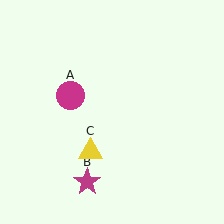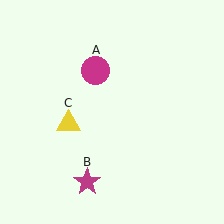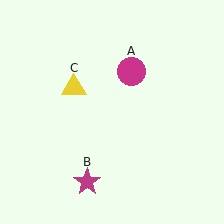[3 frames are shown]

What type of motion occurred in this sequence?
The magenta circle (object A), yellow triangle (object C) rotated clockwise around the center of the scene.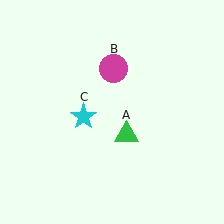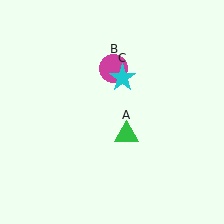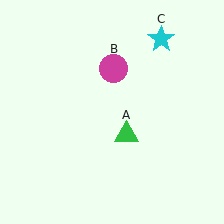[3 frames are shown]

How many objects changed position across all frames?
1 object changed position: cyan star (object C).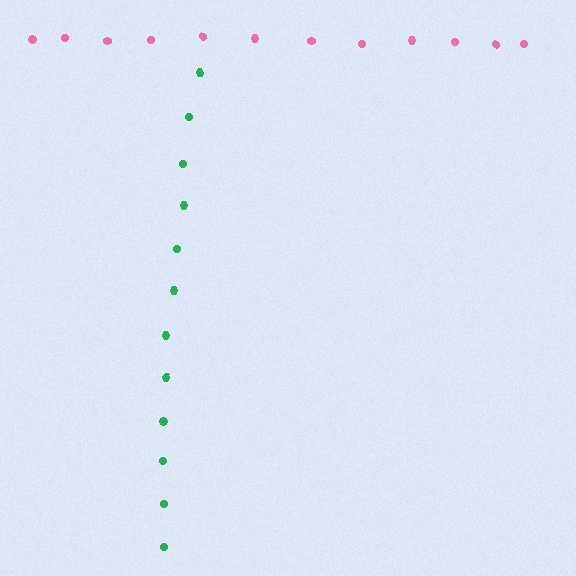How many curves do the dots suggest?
There are 2 distinct paths.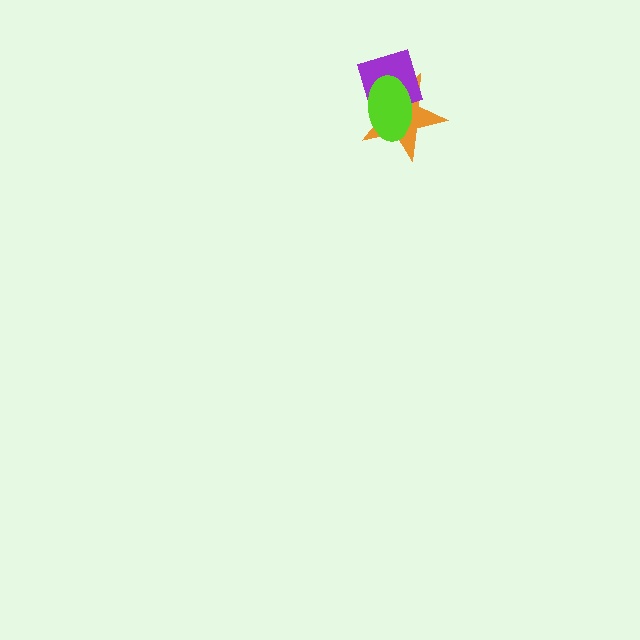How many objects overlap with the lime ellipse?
2 objects overlap with the lime ellipse.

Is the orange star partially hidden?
Yes, it is partially covered by another shape.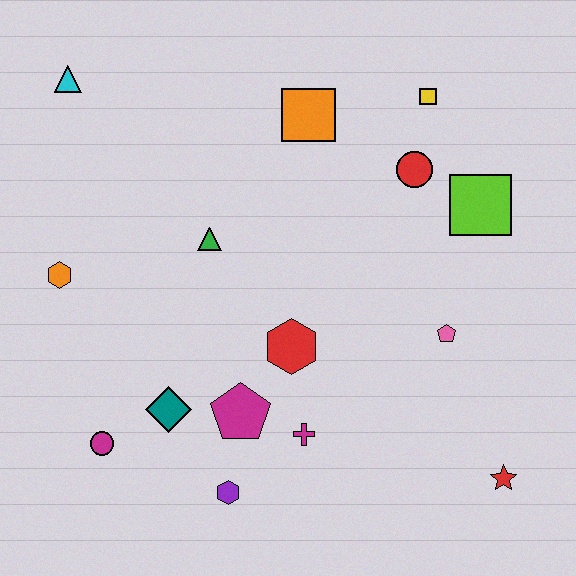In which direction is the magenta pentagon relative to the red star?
The magenta pentagon is to the left of the red star.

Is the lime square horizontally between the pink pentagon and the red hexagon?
No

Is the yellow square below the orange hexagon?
No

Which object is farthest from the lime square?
The magenta circle is farthest from the lime square.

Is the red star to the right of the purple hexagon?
Yes